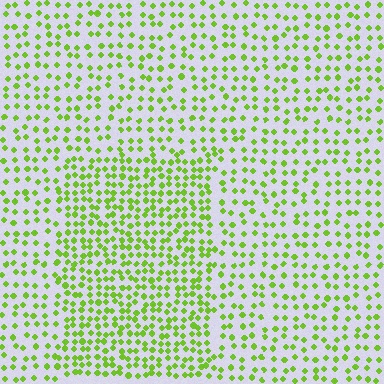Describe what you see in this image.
The image contains small lime elements arranged at two different densities. A rectangle-shaped region is visible where the elements are more densely packed than the surrounding area.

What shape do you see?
I see a rectangle.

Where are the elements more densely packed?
The elements are more densely packed inside the rectangle boundary.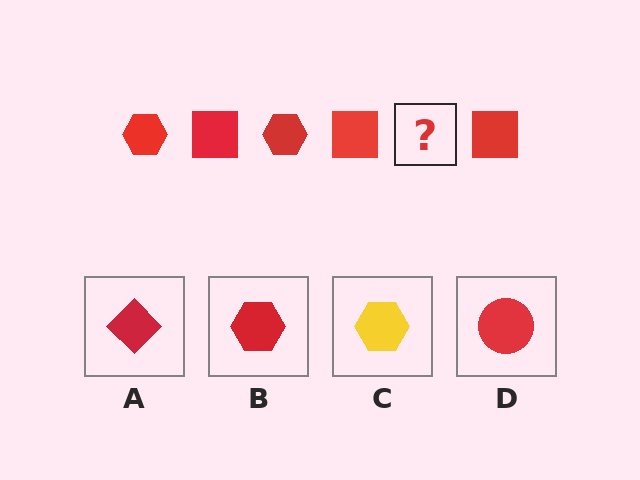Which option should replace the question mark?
Option B.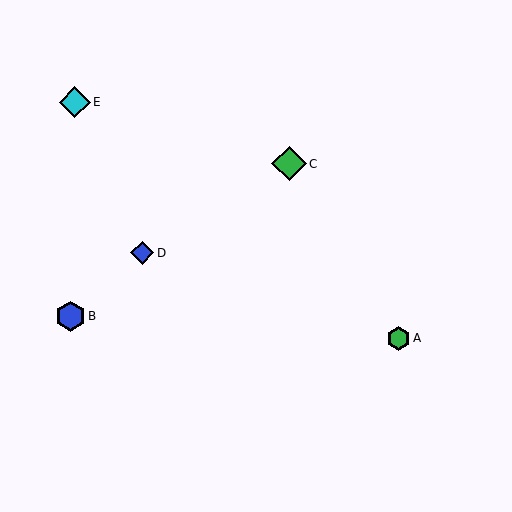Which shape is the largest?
The green diamond (labeled C) is the largest.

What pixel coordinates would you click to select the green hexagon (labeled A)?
Click at (398, 338) to select the green hexagon A.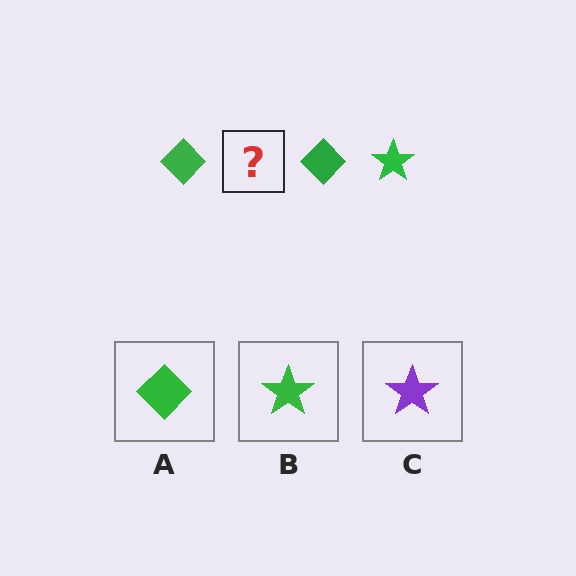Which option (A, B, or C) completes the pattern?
B.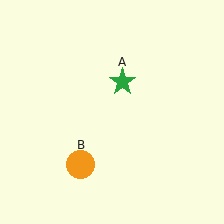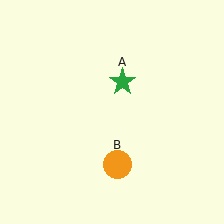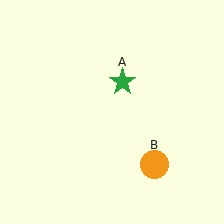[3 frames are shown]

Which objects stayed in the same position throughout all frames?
Green star (object A) remained stationary.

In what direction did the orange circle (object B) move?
The orange circle (object B) moved right.